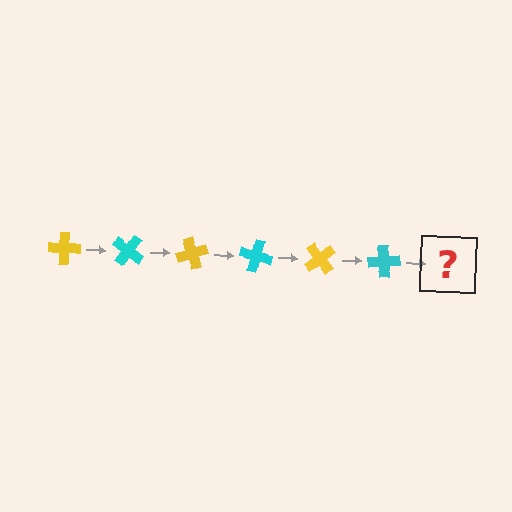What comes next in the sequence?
The next element should be a yellow cross, rotated 210 degrees from the start.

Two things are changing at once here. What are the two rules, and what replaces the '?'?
The two rules are that it rotates 35 degrees each step and the color cycles through yellow and cyan. The '?' should be a yellow cross, rotated 210 degrees from the start.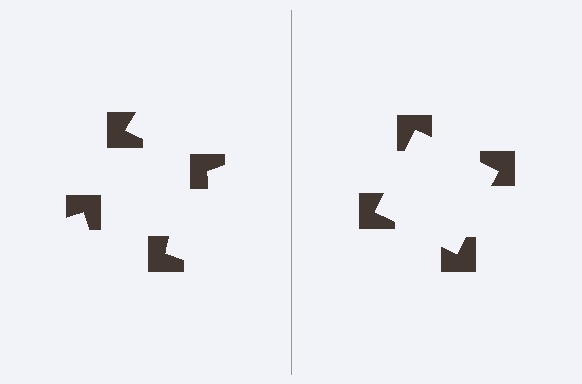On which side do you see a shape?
An illusory square appears on the right side. On the left side the wedge cuts are rotated, so no coherent shape forms.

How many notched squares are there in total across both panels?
8 — 4 on each side.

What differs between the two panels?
The notched squares are positioned identically on both sides; only the wedge orientations differ. On the right they align to a square; on the left they are misaligned.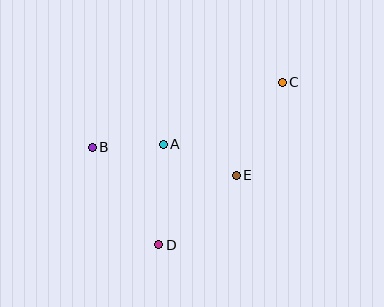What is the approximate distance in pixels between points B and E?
The distance between B and E is approximately 147 pixels.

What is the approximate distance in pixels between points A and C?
The distance between A and C is approximately 134 pixels.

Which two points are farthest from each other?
Points C and D are farthest from each other.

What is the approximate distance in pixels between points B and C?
The distance between B and C is approximately 201 pixels.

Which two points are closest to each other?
Points A and B are closest to each other.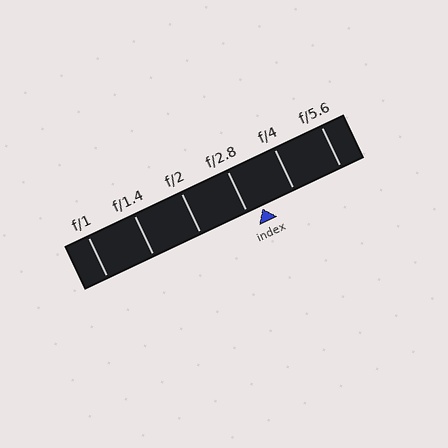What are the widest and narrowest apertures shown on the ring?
The widest aperture shown is f/1 and the narrowest is f/5.6.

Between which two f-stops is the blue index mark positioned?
The index mark is between f/2.8 and f/4.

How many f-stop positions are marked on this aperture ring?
There are 6 f-stop positions marked.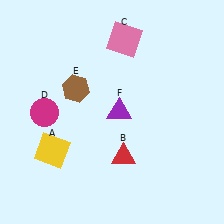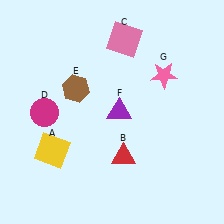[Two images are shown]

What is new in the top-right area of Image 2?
A pink star (G) was added in the top-right area of Image 2.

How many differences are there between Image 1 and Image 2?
There is 1 difference between the two images.